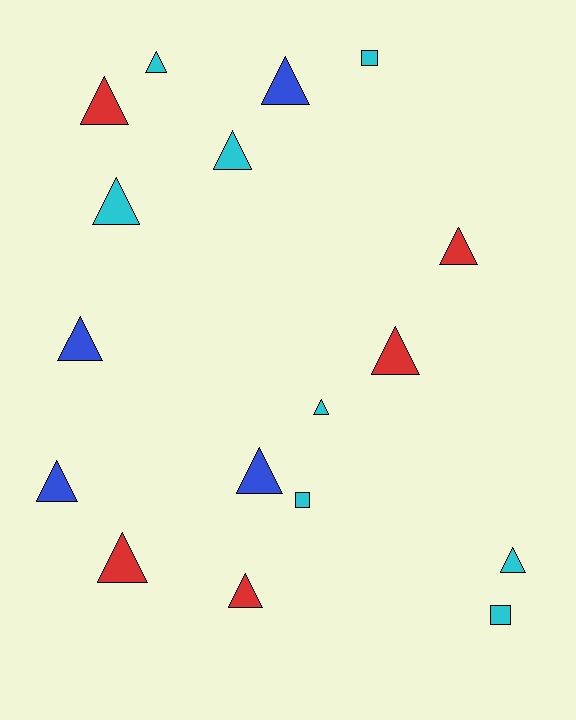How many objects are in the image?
There are 17 objects.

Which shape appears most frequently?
Triangle, with 14 objects.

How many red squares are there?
There are no red squares.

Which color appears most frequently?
Cyan, with 8 objects.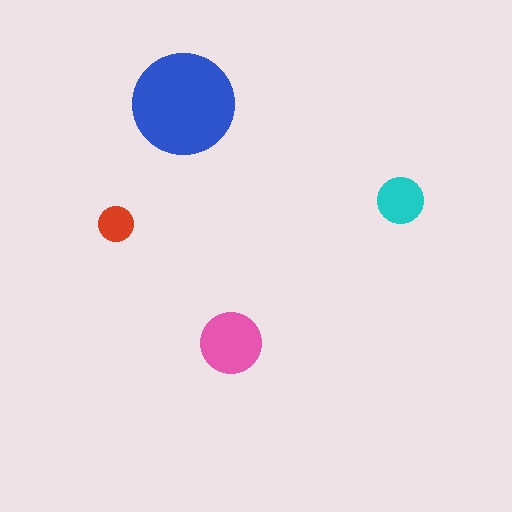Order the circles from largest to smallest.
the blue one, the pink one, the cyan one, the red one.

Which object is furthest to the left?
The red circle is leftmost.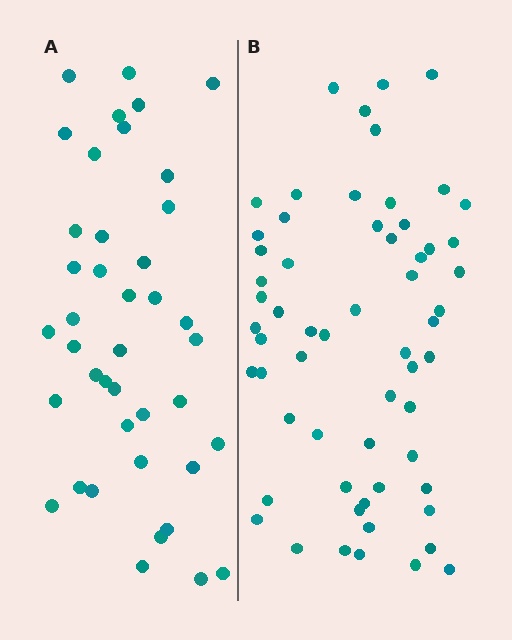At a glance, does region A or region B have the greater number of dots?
Region B (the right region) has more dots.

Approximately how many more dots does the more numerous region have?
Region B has approximately 20 more dots than region A.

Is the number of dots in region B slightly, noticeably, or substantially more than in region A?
Region B has substantially more. The ratio is roughly 1.5 to 1.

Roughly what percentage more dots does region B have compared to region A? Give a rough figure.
About 45% more.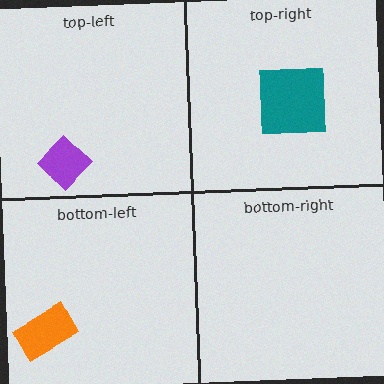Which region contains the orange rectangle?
The bottom-left region.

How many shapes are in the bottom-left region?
1.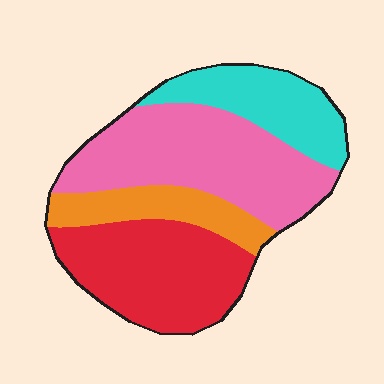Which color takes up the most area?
Pink, at roughly 35%.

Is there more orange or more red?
Red.